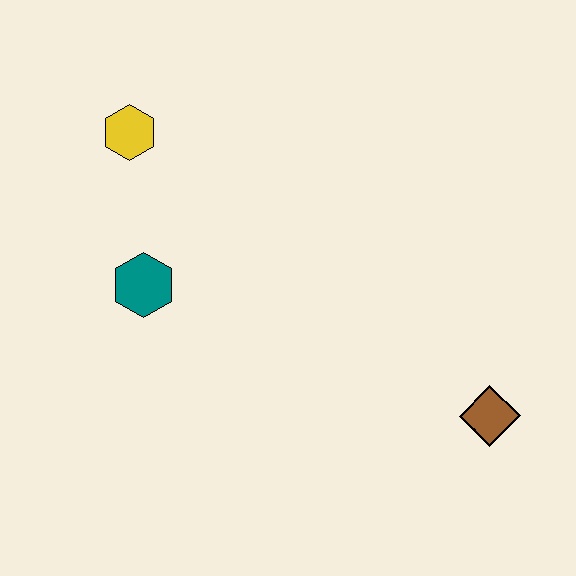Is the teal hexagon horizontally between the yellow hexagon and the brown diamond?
Yes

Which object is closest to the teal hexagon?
The yellow hexagon is closest to the teal hexagon.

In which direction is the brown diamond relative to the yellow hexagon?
The brown diamond is to the right of the yellow hexagon.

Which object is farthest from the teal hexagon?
The brown diamond is farthest from the teal hexagon.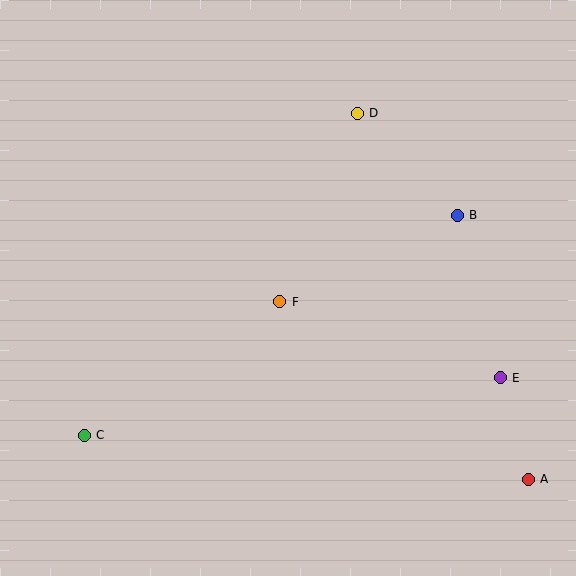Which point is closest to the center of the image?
Point F at (280, 302) is closest to the center.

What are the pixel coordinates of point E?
Point E is at (500, 378).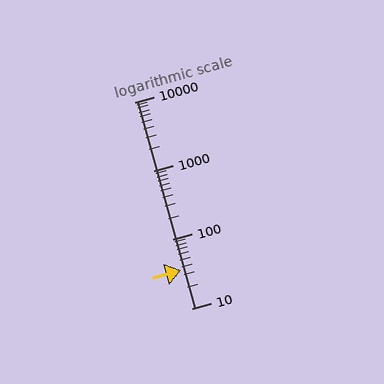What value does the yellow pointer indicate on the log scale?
The pointer indicates approximately 36.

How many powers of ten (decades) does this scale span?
The scale spans 3 decades, from 10 to 10000.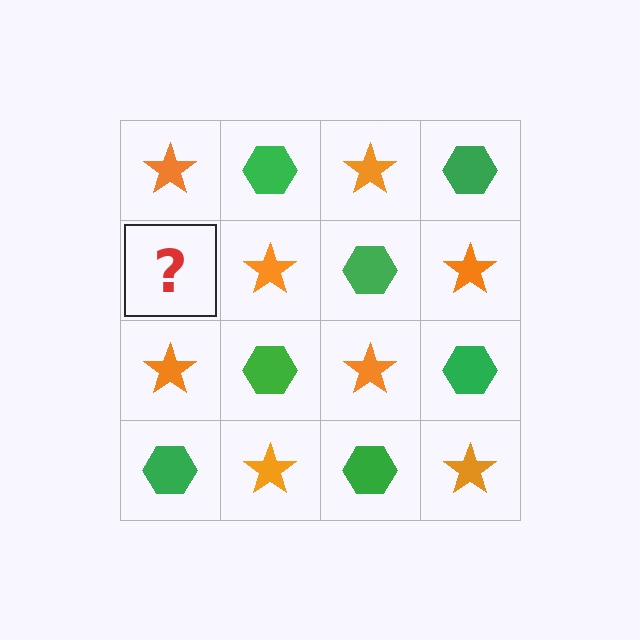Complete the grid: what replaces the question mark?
The question mark should be replaced with a green hexagon.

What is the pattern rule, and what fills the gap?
The rule is that it alternates orange star and green hexagon in a checkerboard pattern. The gap should be filled with a green hexagon.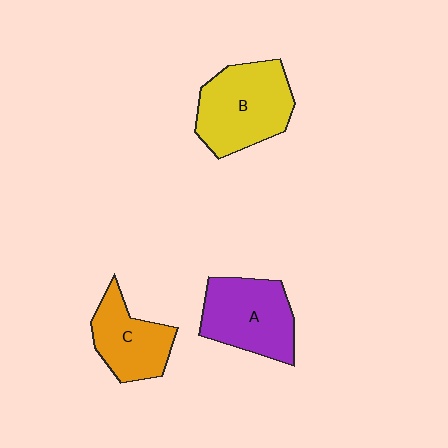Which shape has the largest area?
Shape B (yellow).